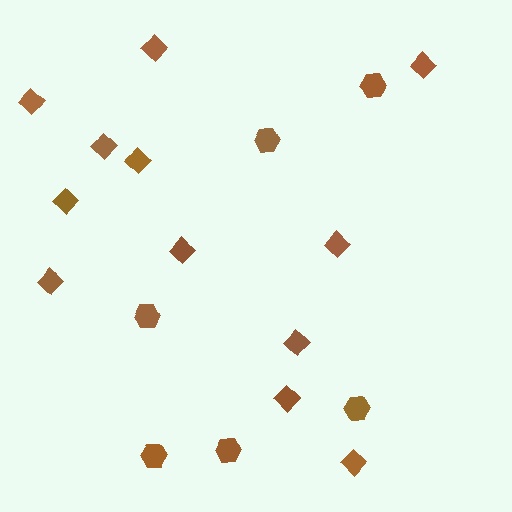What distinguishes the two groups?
There are 2 groups: one group of hexagons (6) and one group of diamonds (12).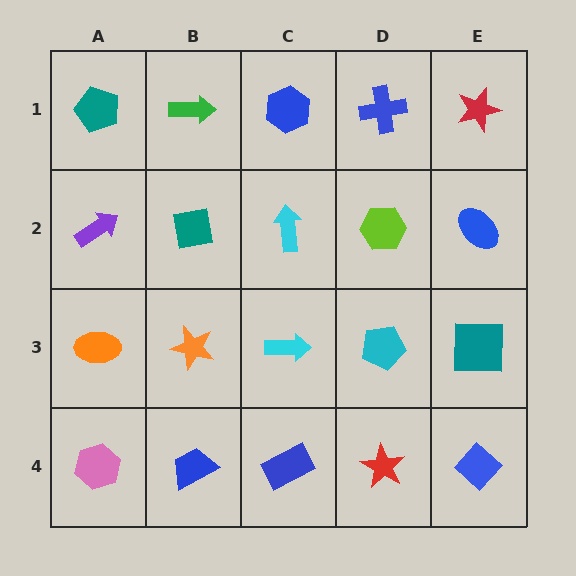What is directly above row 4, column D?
A cyan pentagon.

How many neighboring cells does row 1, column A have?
2.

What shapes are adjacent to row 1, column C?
A cyan arrow (row 2, column C), a green arrow (row 1, column B), a blue cross (row 1, column D).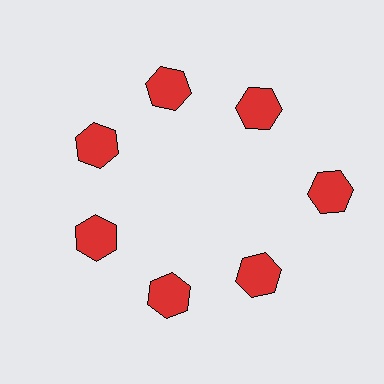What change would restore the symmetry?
The symmetry would be restored by moving it inward, back onto the ring so that all 7 hexagons sit at equal angles and equal distance from the center.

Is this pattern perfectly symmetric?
No. The 7 red hexagons are arranged in a ring, but one element near the 3 o'clock position is pushed outward from the center, breaking the 7-fold rotational symmetry.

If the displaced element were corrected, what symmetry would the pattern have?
It would have 7-fold rotational symmetry — the pattern would map onto itself every 51 degrees.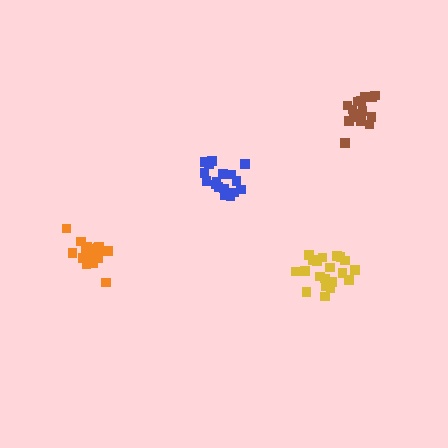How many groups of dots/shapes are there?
There are 4 groups.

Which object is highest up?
The brown cluster is topmost.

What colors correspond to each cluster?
The clusters are colored: yellow, blue, orange, brown.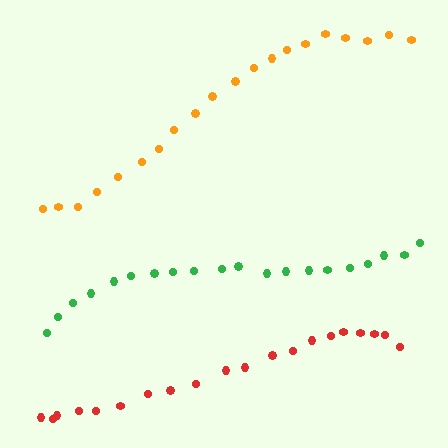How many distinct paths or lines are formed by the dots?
There are 3 distinct paths.